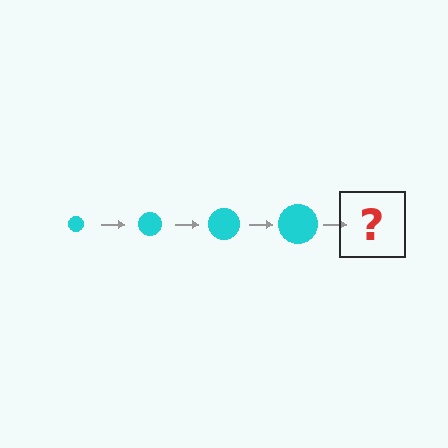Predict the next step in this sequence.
The next step is a cyan circle, larger than the previous one.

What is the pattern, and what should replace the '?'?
The pattern is that the circle gets progressively larger each step. The '?' should be a cyan circle, larger than the previous one.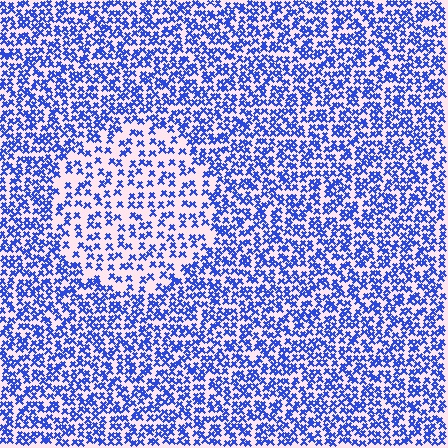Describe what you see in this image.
The image contains small blue elements arranged at two different densities. A circle-shaped region is visible where the elements are less densely packed than the surrounding area.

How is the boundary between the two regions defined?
The boundary is defined by a change in element density (approximately 1.9x ratio). All elements are the same color, size, and shape.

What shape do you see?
I see a circle.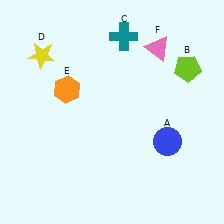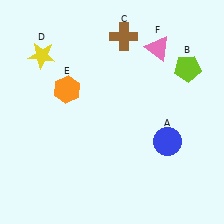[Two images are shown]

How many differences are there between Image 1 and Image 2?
There is 1 difference between the two images.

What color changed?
The cross (C) changed from teal in Image 1 to brown in Image 2.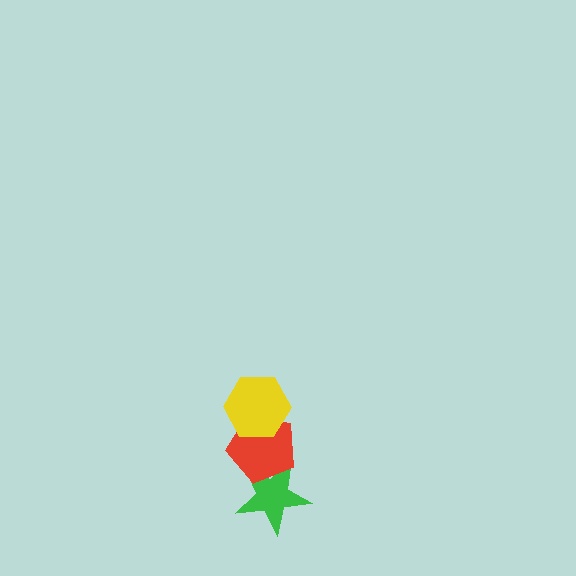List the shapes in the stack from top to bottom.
From top to bottom: the yellow hexagon, the red pentagon, the green star.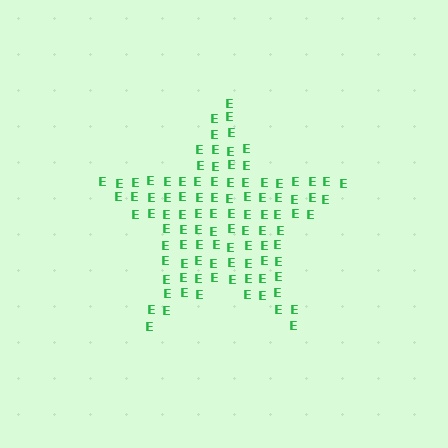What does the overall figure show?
The overall figure shows a star.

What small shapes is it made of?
It is made of small letter E's.